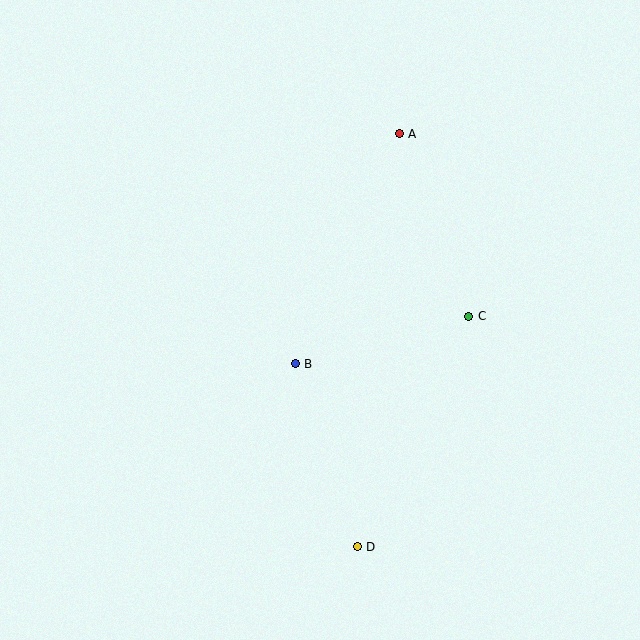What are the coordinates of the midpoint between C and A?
The midpoint between C and A is at (434, 225).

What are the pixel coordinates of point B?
Point B is at (295, 364).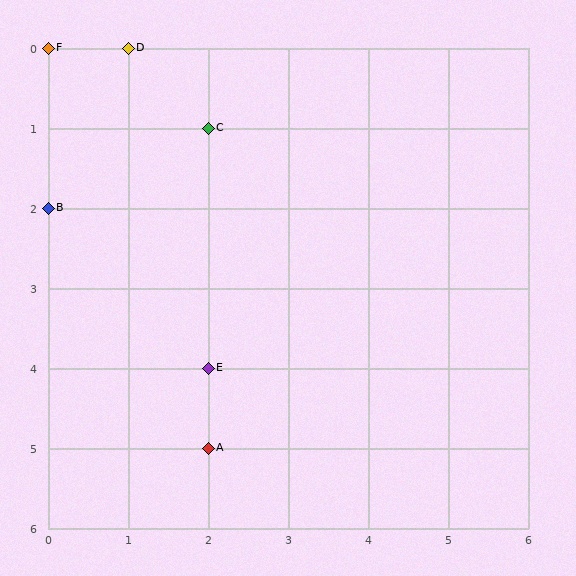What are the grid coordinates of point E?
Point E is at grid coordinates (2, 4).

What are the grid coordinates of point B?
Point B is at grid coordinates (0, 2).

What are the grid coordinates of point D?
Point D is at grid coordinates (1, 0).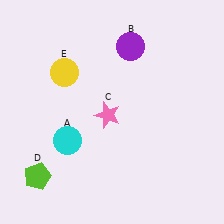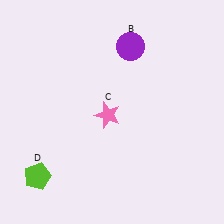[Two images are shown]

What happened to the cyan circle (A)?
The cyan circle (A) was removed in Image 2. It was in the bottom-left area of Image 1.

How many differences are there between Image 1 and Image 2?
There are 2 differences between the two images.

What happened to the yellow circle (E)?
The yellow circle (E) was removed in Image 2. It was in the top-left area of Image 1.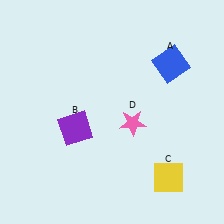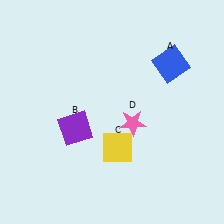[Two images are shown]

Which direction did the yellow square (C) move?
The yellow square (C) moved left.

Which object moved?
The yellow square (C) moved left.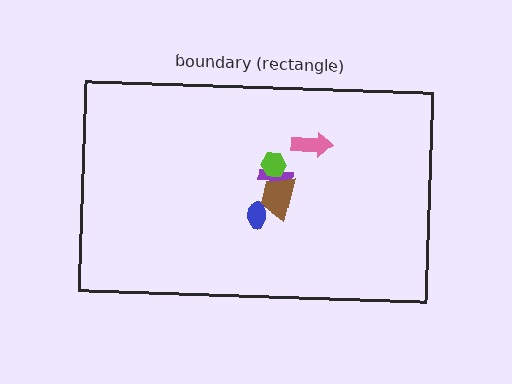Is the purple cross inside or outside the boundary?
Inside.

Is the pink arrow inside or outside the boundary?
Inside.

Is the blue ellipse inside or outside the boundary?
Inside.